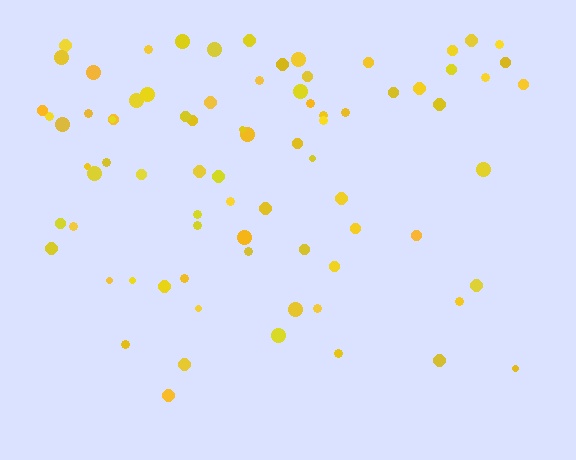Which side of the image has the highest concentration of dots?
The top.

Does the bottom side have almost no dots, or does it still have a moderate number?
Still a moderate number, just noticeably fewer than the top.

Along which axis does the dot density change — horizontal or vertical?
Vertical.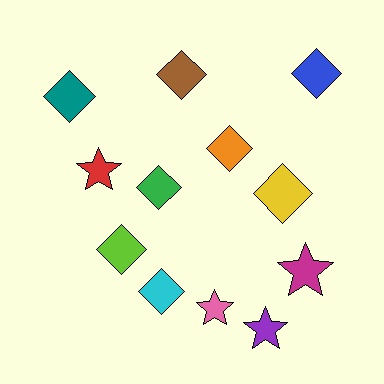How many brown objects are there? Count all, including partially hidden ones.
There is 1 brown object.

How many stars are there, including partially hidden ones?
There are 4 stars.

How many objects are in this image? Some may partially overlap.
There are 12 objects.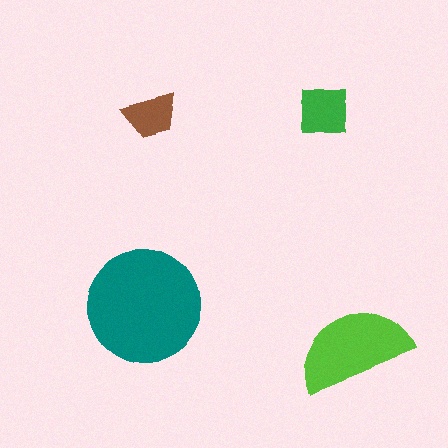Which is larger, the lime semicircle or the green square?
The lime semicircle.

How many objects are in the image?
There are 4 objects in the image.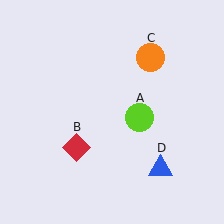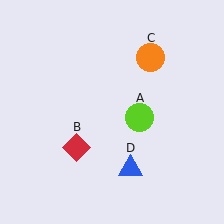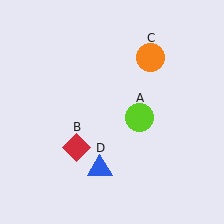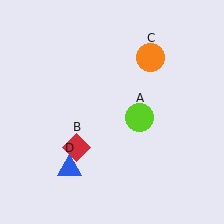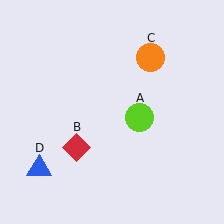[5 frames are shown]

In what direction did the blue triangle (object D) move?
The blue triangle (object D) moved left.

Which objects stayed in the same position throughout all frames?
Lime circle (object A) and red diamond (object B) and orange circle (object C) remained stationary.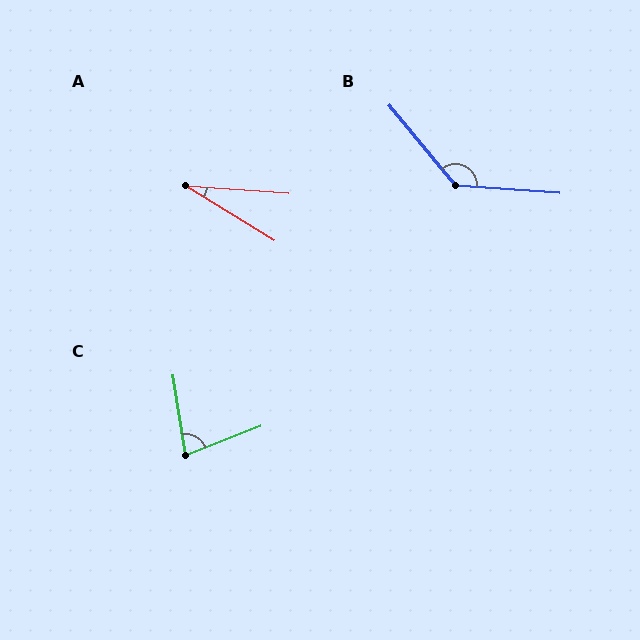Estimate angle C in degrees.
Approximately 77 degrees.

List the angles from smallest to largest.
A (27°), C (77°), B (134°).